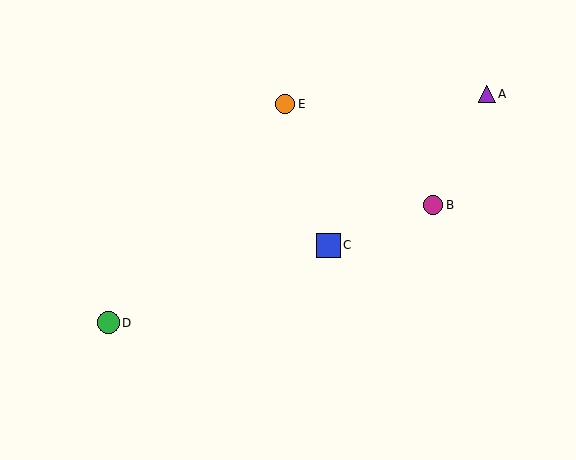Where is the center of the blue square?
The center of the blue square is at (329, 245).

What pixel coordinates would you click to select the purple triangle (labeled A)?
Click at (487, 94) to select the purple triangle A.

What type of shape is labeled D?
Shape D is a green circle.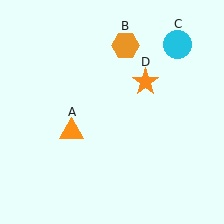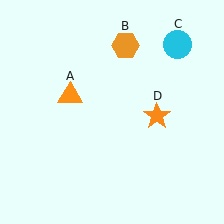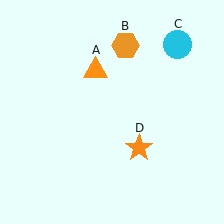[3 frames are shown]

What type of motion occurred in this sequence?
The orange triangle (object A), orange star (object D) rotated clockwise around the center of the scene.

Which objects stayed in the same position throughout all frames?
Orange hexagon (object B) and cyan circle (object C) remained stationary.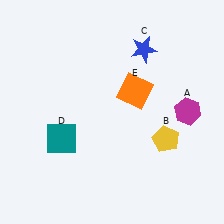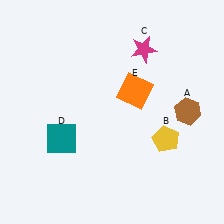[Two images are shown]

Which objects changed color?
A changed from magenta to brown. C changed from blue to magenta.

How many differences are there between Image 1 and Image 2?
There are 2 differences between the two images.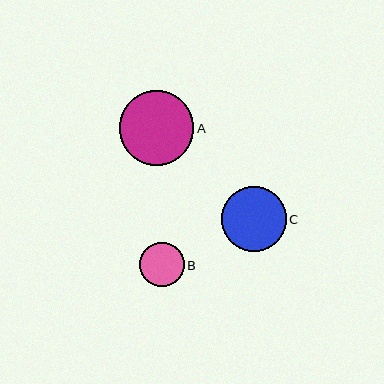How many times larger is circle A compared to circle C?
Circle A is approximately 1.1 times the size of circle C.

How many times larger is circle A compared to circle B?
Circle A is approximately 1.7 times the size of circle B.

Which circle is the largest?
Circle A is the largest with a size of approximately 75 pixels.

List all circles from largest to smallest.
From largest to smallest: A, C, B.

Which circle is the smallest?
Circle B is the smallest with a size of approximately 44 pixels.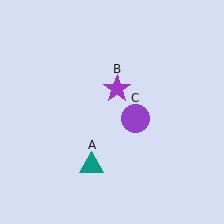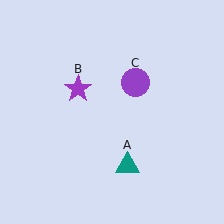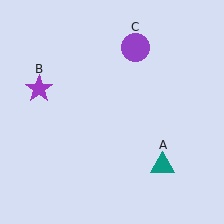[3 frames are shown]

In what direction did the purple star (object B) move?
The purple star (object B) moved left.